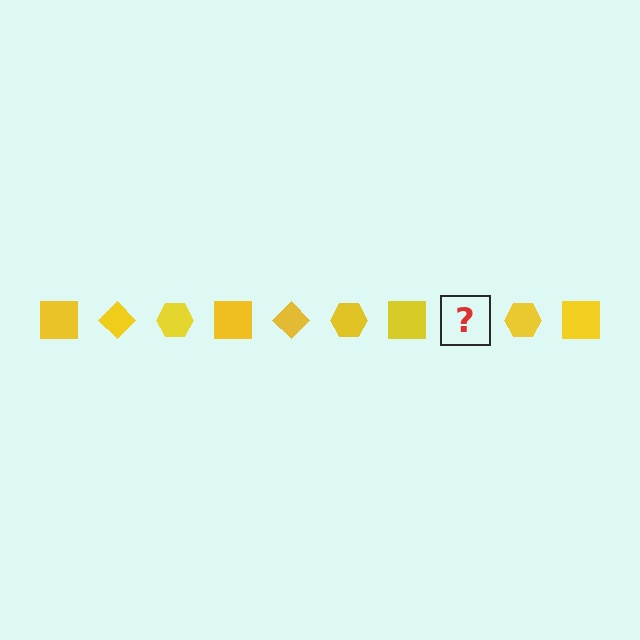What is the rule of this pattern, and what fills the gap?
The rule is that the pattern cycles through square, diamond, hexagon shapes in yellow. The gap should be filled with a yellow diamond.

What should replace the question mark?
The question mark should be replaced with a yellow diamond.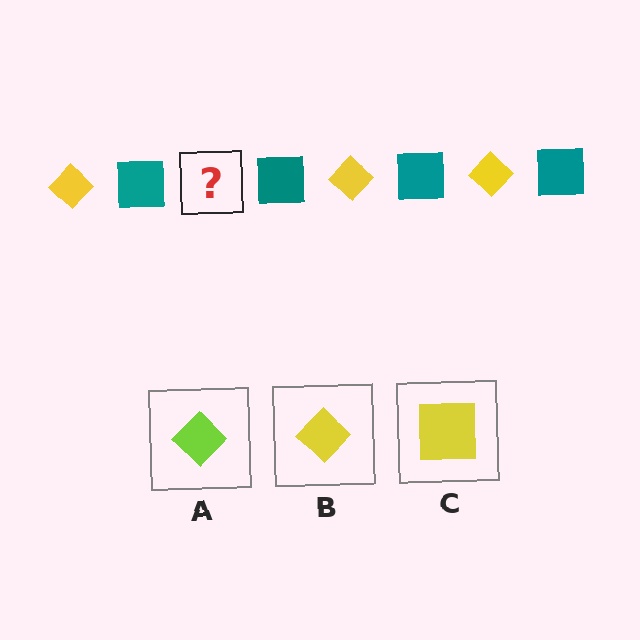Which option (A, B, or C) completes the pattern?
B.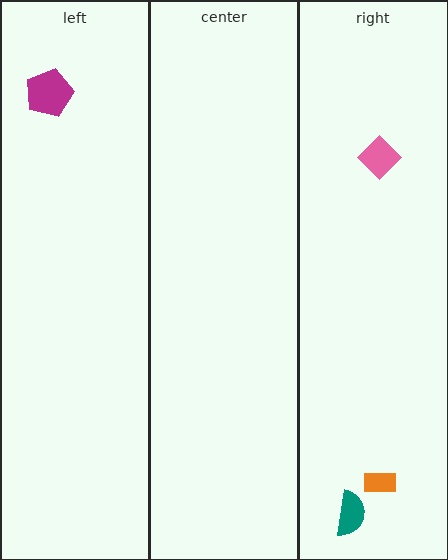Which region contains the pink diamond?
The right region.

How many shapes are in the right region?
3.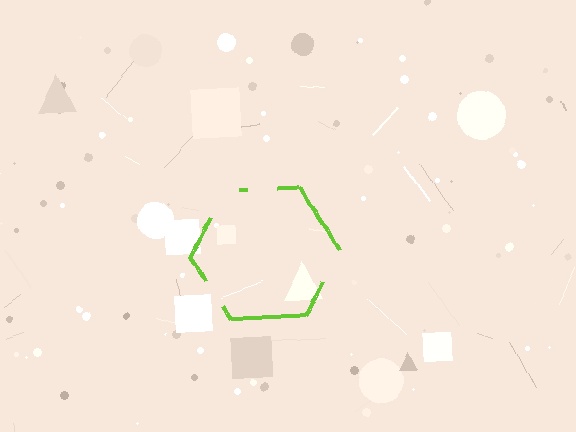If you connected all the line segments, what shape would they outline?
They would outline a hexagon.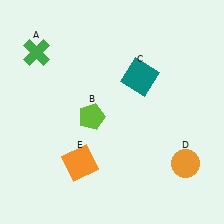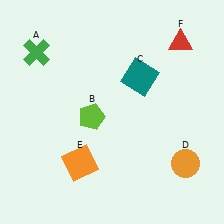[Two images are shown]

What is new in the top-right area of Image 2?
A red triangle (F) was added in the top-right area of Image 2.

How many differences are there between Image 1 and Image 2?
There is 1 difference between the two images.